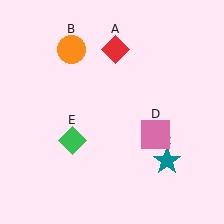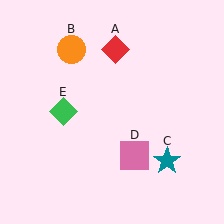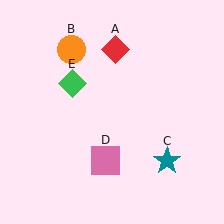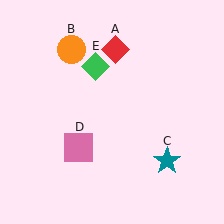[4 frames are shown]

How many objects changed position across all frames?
2 objects changed position: pink square (object D), green diamond (object E).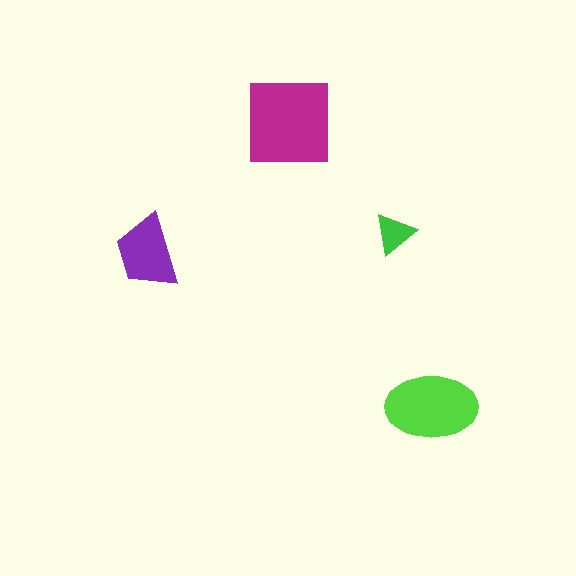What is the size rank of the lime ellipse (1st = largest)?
2nd.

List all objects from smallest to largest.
The green triangle, the purple trapezoid, the lime ellipse, the magenta square.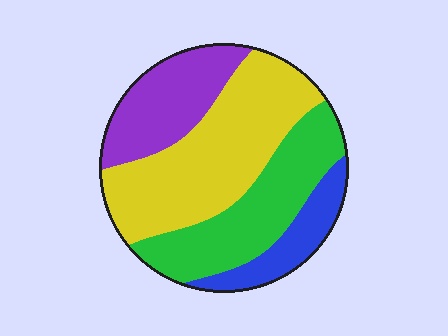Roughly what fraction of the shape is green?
Green takes up between a sixth and a third of the shape.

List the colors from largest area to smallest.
From largest to smallest: yellow, green, purple, blue.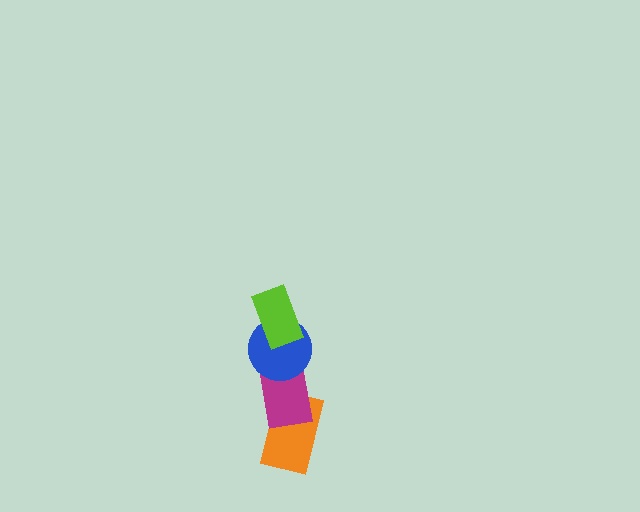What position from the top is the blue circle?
The blue circle is 2nd from the top.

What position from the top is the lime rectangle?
The lime rectangle is 1st from the top.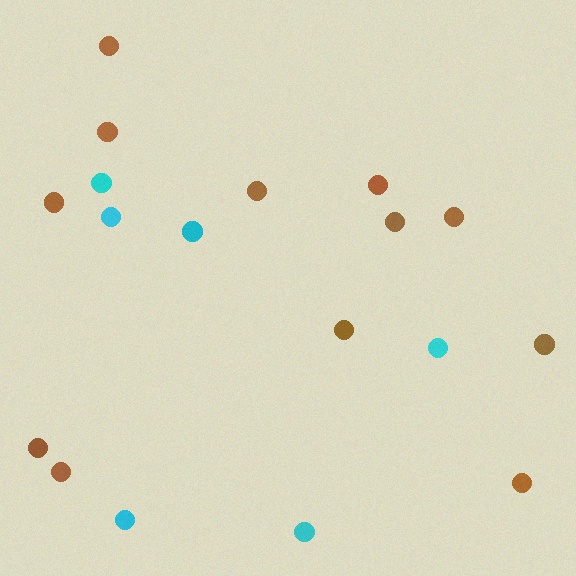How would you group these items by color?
There are 2 groups: one group of brown circles (12) and one group of cyan circles (6).